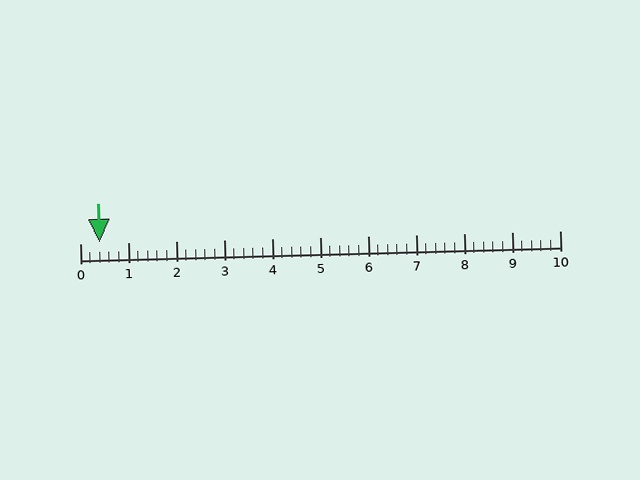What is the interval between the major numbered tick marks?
The major tick marks are spaced 1 units apart.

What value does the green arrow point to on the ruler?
The green arrow points to approximately 0.4.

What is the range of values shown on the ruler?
The ruler shows values from 0 to 10.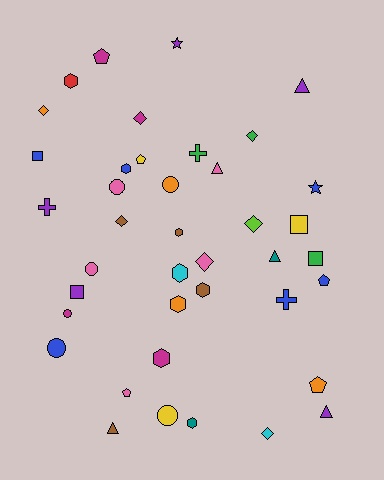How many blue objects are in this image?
There are 6 blue objects.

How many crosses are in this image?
There are 3 crosses.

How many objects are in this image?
There are 40 objects.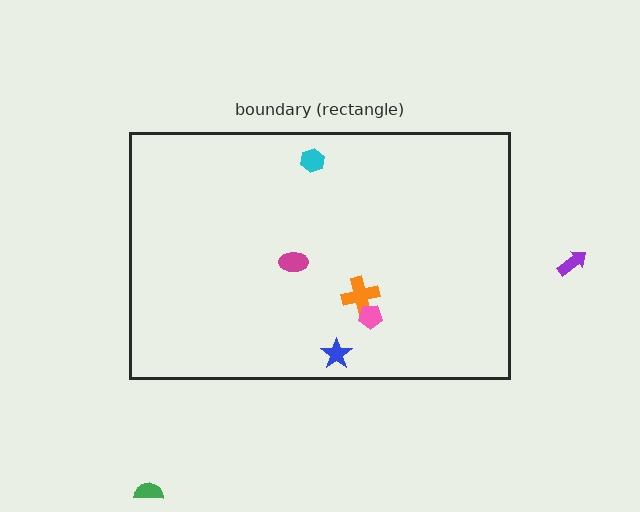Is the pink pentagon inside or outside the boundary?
Inside.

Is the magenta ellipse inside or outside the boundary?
Inside.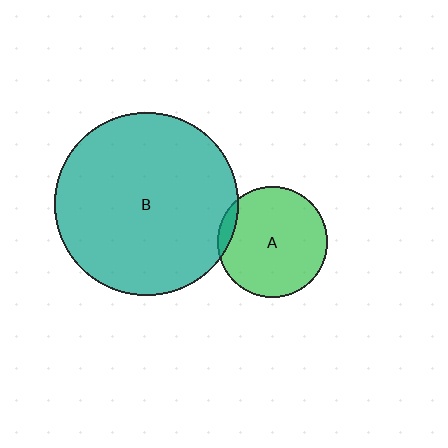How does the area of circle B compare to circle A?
Approximately 2.8 times.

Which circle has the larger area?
Circle B (teal).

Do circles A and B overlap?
Yes.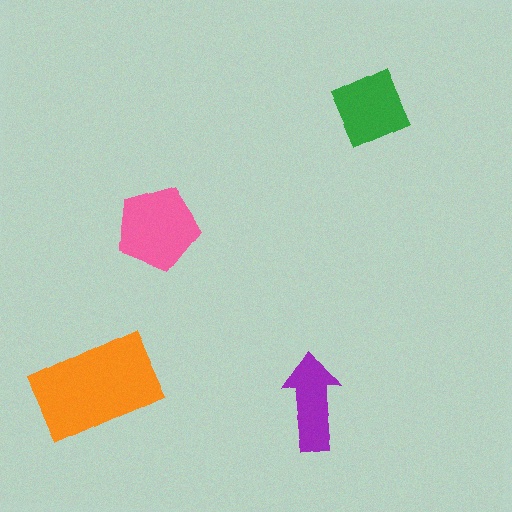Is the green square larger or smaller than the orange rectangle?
Smaller.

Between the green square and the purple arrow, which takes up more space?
The green square.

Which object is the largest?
The orange rectangle.